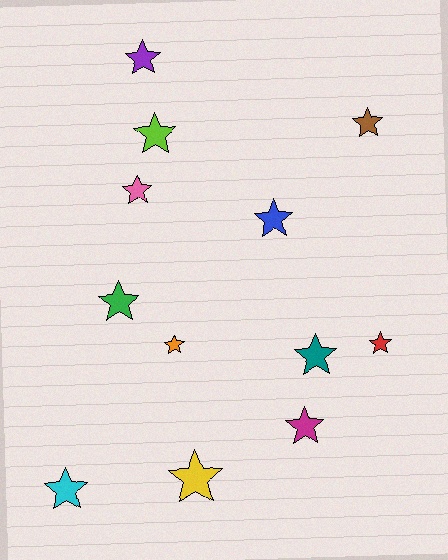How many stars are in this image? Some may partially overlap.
There are 12 stars.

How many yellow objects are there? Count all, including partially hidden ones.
There is 1 yellow object.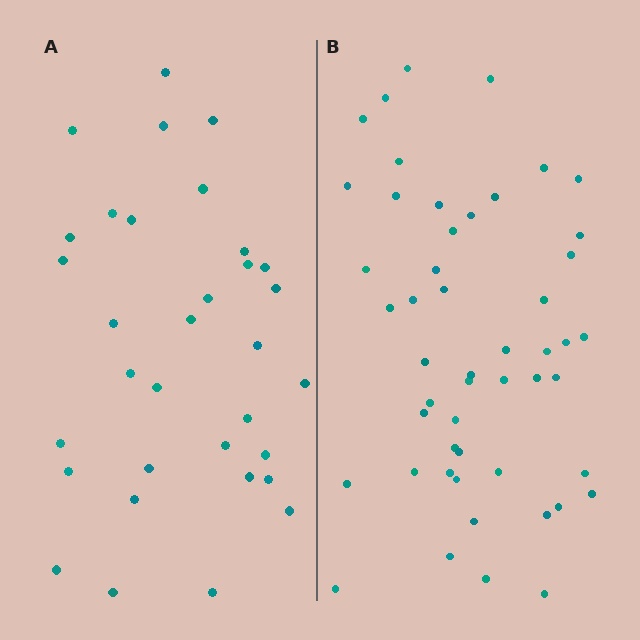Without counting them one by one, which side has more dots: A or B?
Region B (the right region) has more dots.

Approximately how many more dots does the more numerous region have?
Region B has approximately 15 more dots than region A.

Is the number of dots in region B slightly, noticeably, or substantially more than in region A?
Region B has substantially more. The ratio is roughly 1.5 to 1.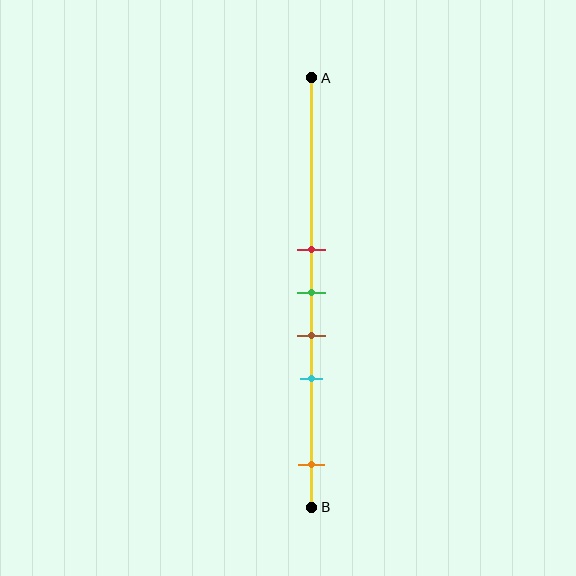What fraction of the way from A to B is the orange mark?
The orange mark is approximately 90% (0.9) of the way from A to B.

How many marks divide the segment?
There are 5 marks dividing the segment.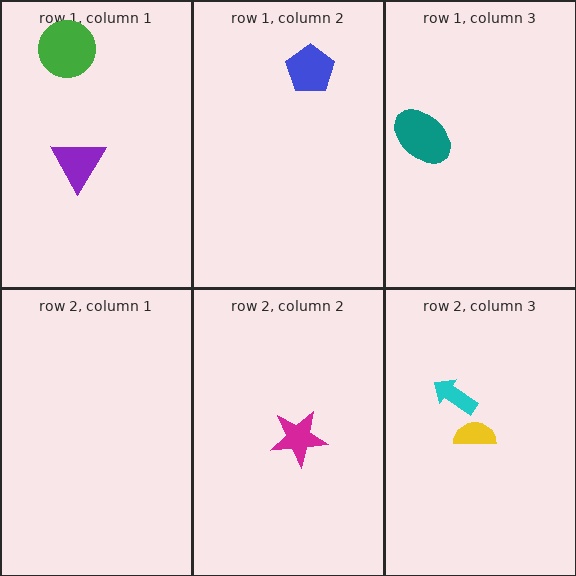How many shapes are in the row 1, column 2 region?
1.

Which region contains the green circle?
The row 1, column 1 region.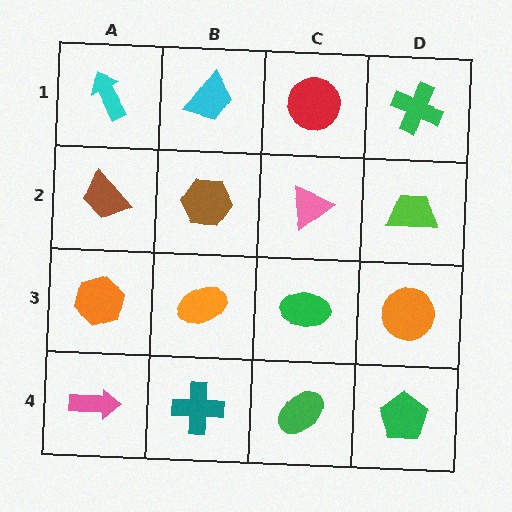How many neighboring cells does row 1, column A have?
2.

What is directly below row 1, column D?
A lime trapezoid.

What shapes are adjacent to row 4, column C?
A green ellipse (row 3, column C), a teal cross (row 4, column B), a green pentagon (row 4, column D).